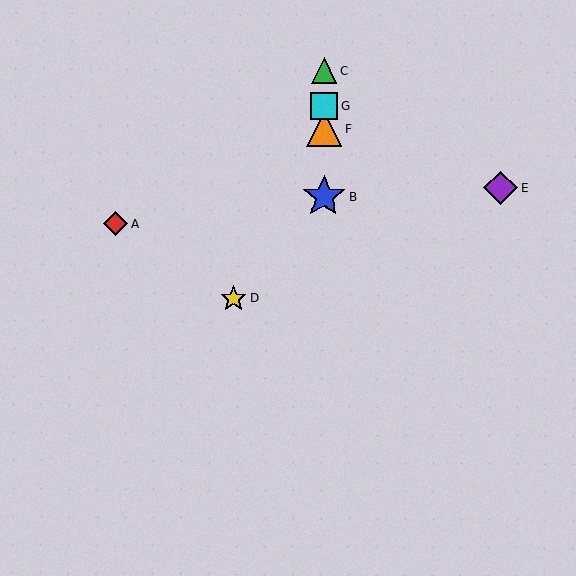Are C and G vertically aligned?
Yes, both are at x≈325.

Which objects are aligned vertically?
Objects B, C, F, G are aligned vertically.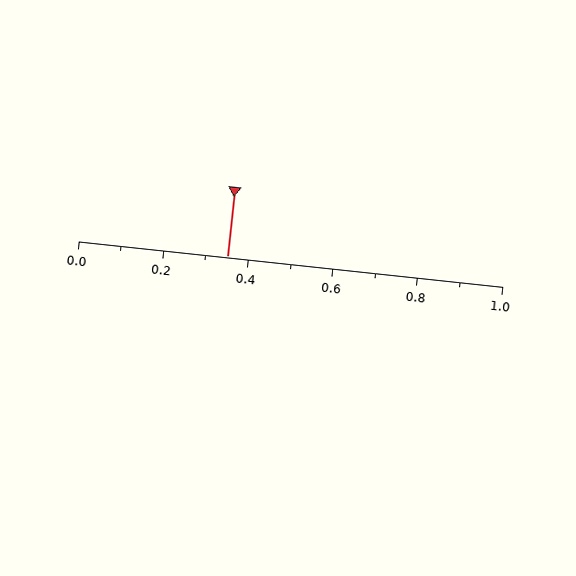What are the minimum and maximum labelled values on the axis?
The axis runs from 0.0 to 1.0.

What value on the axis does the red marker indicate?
The marker indicates approximately 0.35.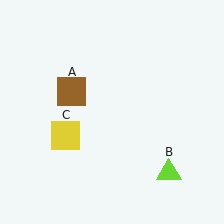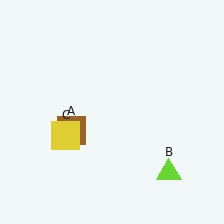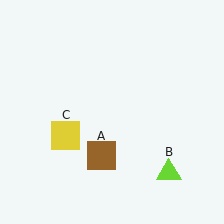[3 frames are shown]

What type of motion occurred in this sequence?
The brown square (object A) rotated counterclockwise around the center of the scene.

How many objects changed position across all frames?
1 object changed position: brown square (object A).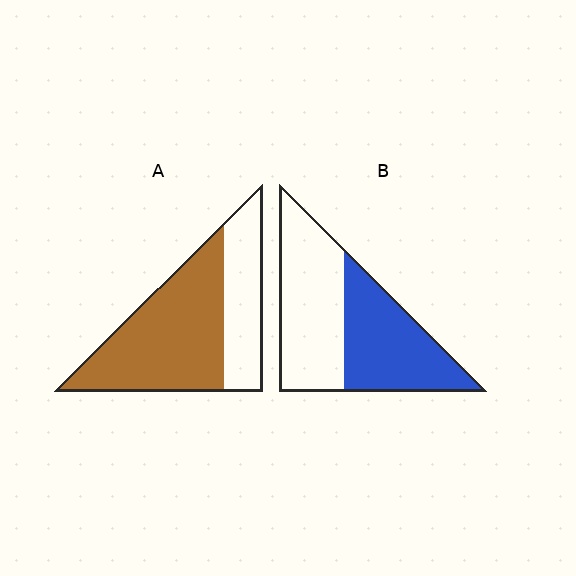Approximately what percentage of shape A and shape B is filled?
A is approximately 65% and B is approximately 45%.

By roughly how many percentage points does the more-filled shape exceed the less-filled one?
By roughly 20 percentage points (A over B).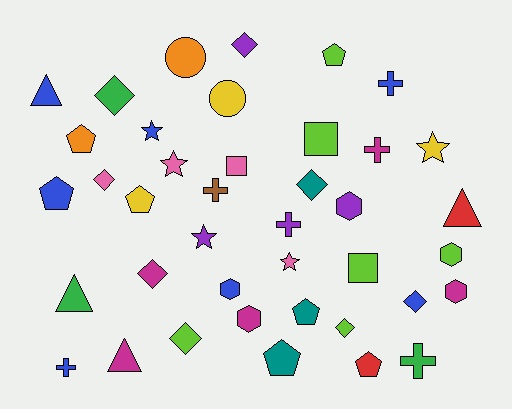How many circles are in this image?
There are 2 circles.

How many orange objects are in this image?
There are 2 orange objects.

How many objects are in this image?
There are 40 objects.